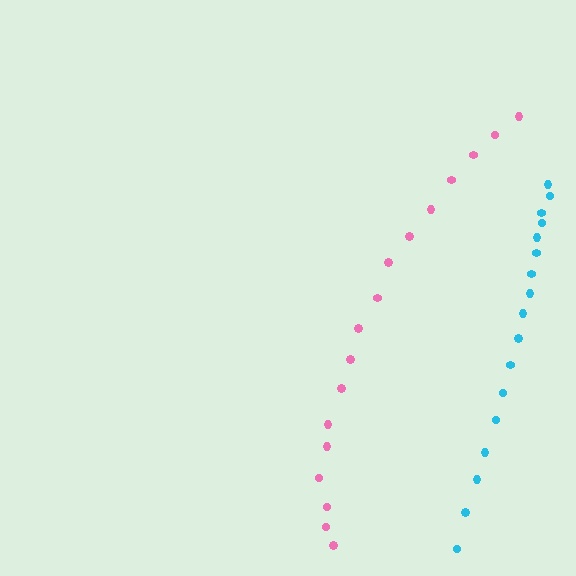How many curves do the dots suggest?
There are 2 distinct paths.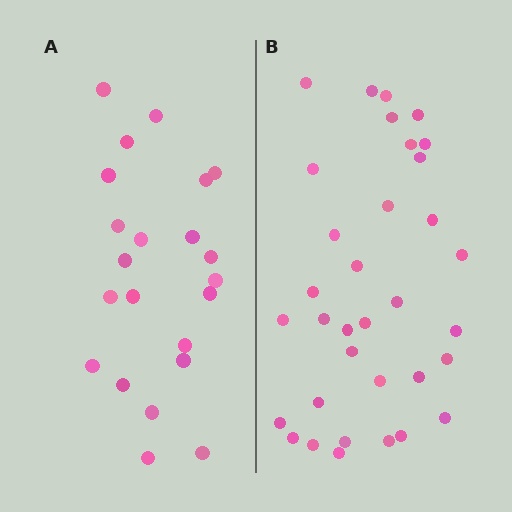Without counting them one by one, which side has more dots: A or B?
Region B (the right region) has more dots.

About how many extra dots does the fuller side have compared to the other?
Region B has roughly 12 or so more dots than region A.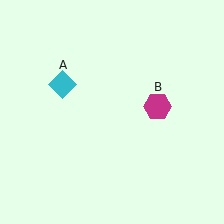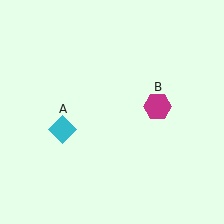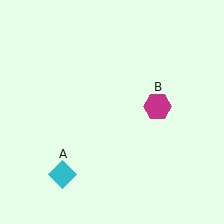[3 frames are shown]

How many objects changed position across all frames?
1 object changed position: cyan diamond (object A).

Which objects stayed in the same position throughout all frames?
Magenta hexagon (object B) remained stationary.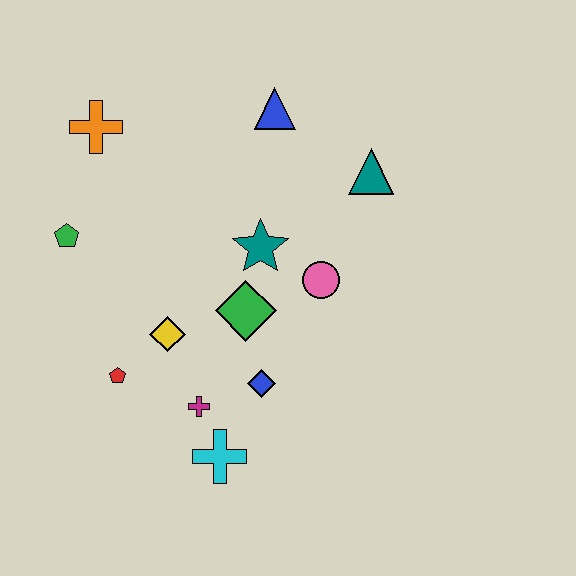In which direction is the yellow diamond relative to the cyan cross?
The yellow diamond is above the cyan cross.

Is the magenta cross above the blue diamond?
No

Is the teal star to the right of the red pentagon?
Yes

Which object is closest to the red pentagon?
The yellow diamond is closest to the red pentagon.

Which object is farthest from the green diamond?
The orange cross is farthest from the green diamond.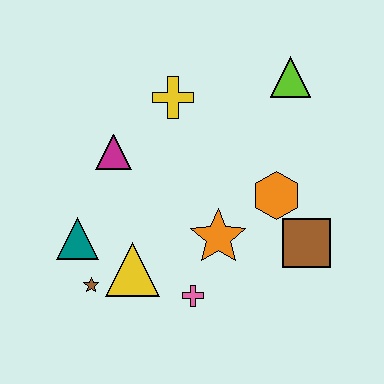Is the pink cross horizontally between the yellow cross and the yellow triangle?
No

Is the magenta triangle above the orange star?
Yes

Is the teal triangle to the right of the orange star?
No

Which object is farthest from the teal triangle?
The lime triangle is farthest from the teal triangle.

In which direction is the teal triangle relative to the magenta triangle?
The teal triangle is below the magenta triangle.